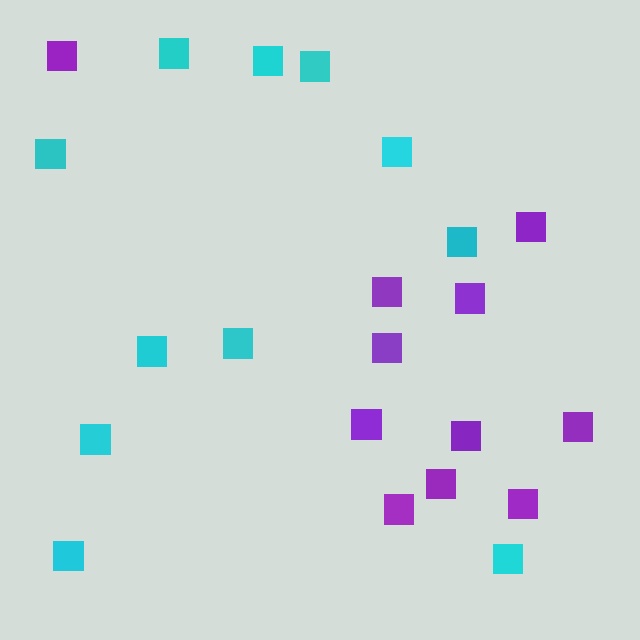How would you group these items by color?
There are 2 groups: one group of purple squares (11) and one group of cyan squares (11).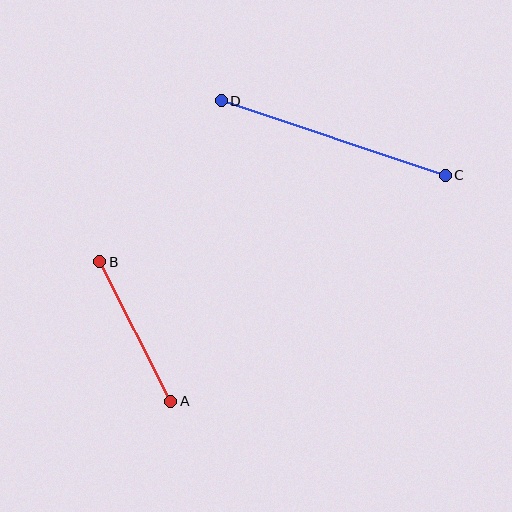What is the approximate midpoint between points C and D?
The midpoint is at approximately (333, 138) pixels.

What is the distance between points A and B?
The distance is approximately 157 pixels.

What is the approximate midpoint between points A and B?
The midpoint is at approximately (135, 331) pixels.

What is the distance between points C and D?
The distance is approximately 236 pixels.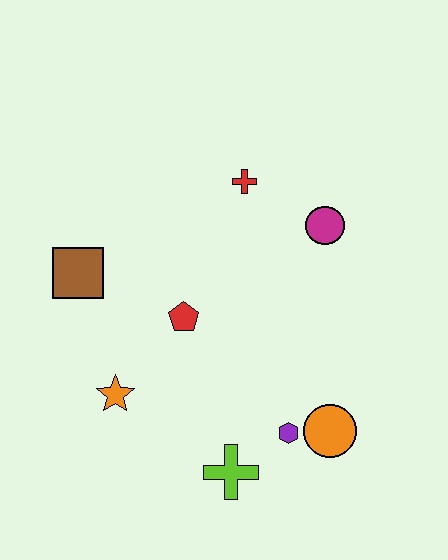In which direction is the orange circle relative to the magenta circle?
The orange circle is below the magenta circle.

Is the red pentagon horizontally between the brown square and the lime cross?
Yes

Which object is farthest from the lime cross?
The red cross is farthest from the lime cross.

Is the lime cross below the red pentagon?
Yes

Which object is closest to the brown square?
The red pentagon is closest to the brown square.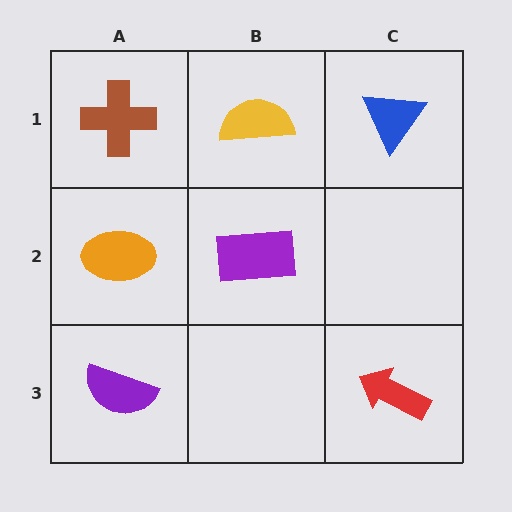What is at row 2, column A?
An orange ellipse.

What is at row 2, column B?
A purple rectangle.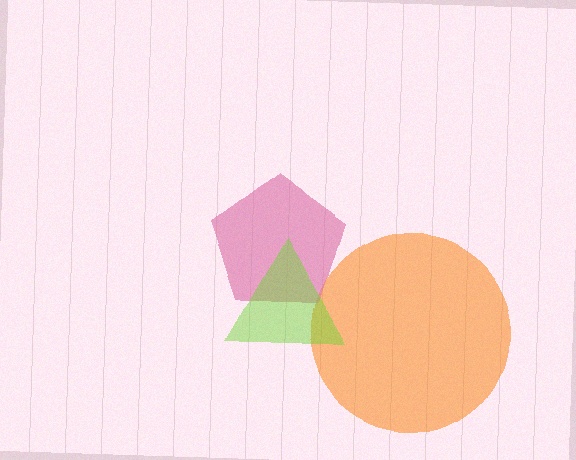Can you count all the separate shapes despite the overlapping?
Yes, there are 3 separate shapes.